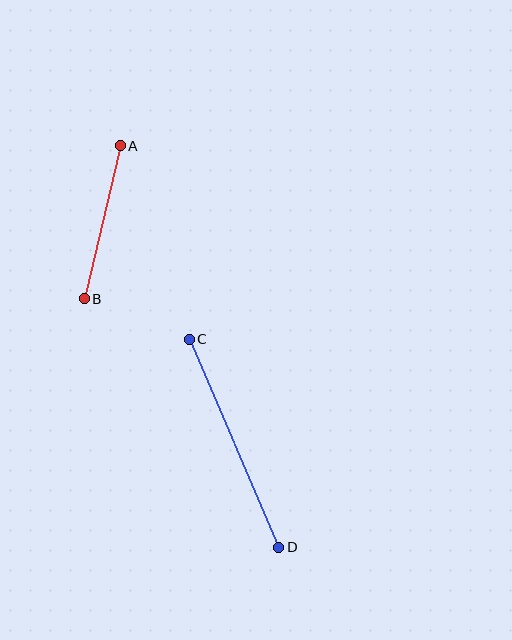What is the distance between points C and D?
The distance is approximately 226 pixels.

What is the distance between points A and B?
The distance is approximately 157 pixels.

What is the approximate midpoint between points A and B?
The midpoint is at approximately (102, 222) pixels.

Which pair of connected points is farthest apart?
Points C and D are farthest apart.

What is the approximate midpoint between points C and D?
The midpoint is at approximately (234, 443) pixels.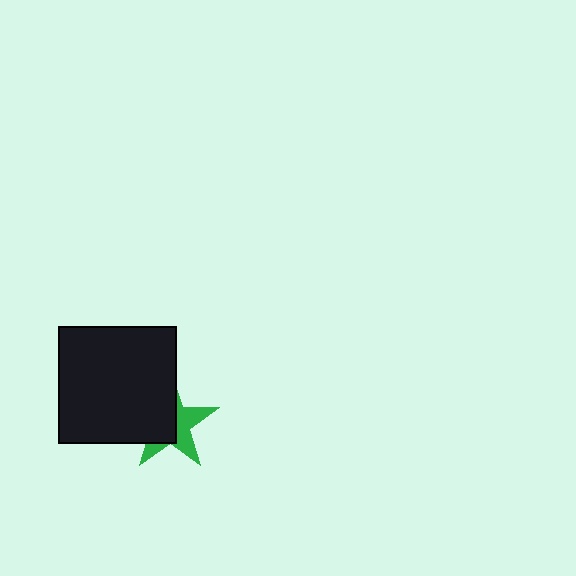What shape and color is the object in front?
The object in front is a black square.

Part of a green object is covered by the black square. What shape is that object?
It is a star.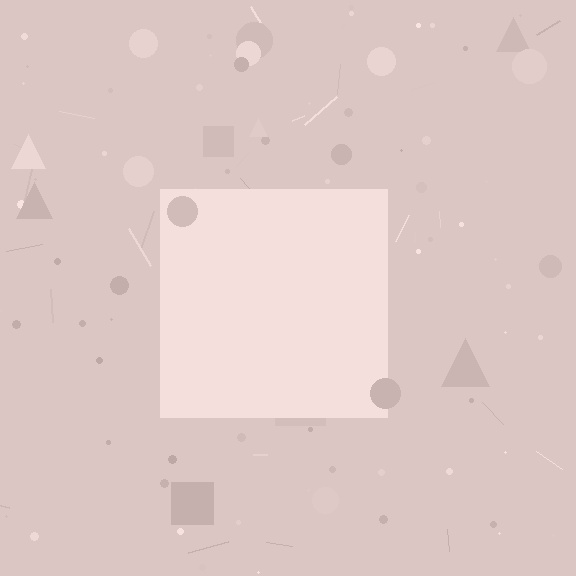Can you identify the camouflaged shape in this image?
The camouflaged shape is a square.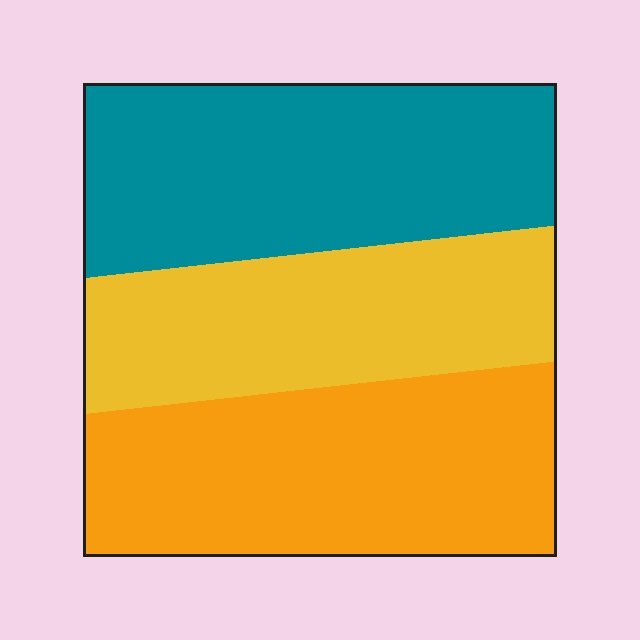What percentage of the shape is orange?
Orange takes up between a third and a half of the shape.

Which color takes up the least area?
Yellow, at roughly 30%.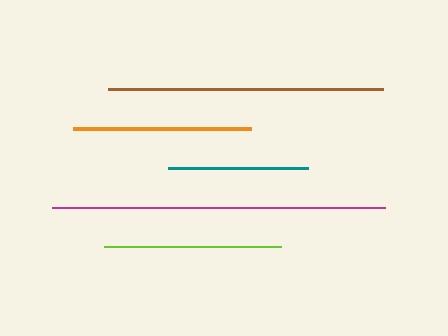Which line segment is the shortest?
The teal line is the shortest at approximately 139 pixels.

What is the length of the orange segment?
The orange segment is approximately 178 pixels long.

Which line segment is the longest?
The magenta line is the longest at approximately 333 pixels.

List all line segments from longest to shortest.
From longest to shortest: magenta, brown, orange, lime, teal.